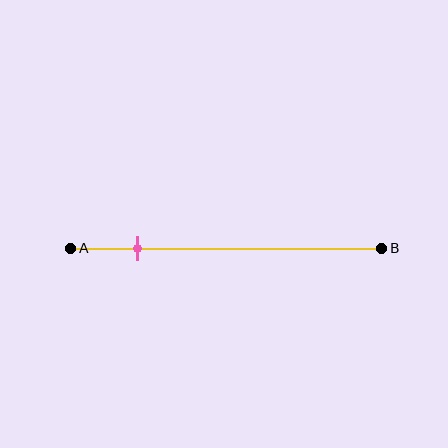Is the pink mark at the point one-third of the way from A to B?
No, the mark is at about 20% from A, not at the 33% one-third point.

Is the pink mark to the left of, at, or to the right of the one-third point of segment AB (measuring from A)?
The pink mark is to the left of the one-third point of segment AB.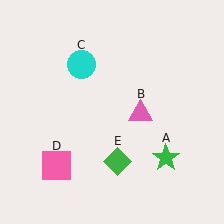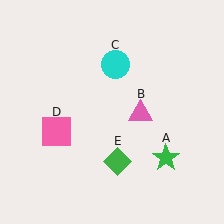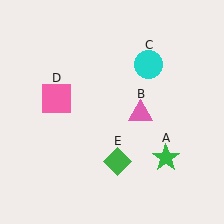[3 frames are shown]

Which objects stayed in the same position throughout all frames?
Green star (object A) and pink triangle (object B) and green diamond (object E) remained stationary.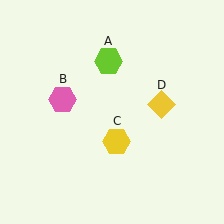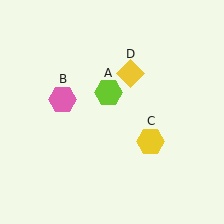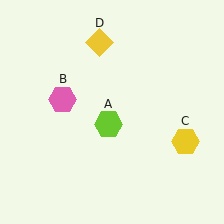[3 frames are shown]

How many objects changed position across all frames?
3 objects changed position: lime hexagon (object A), yellow hexagon (object C), yellow diamond (object D).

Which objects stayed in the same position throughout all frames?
Pink hexagon (object B) remained stationary.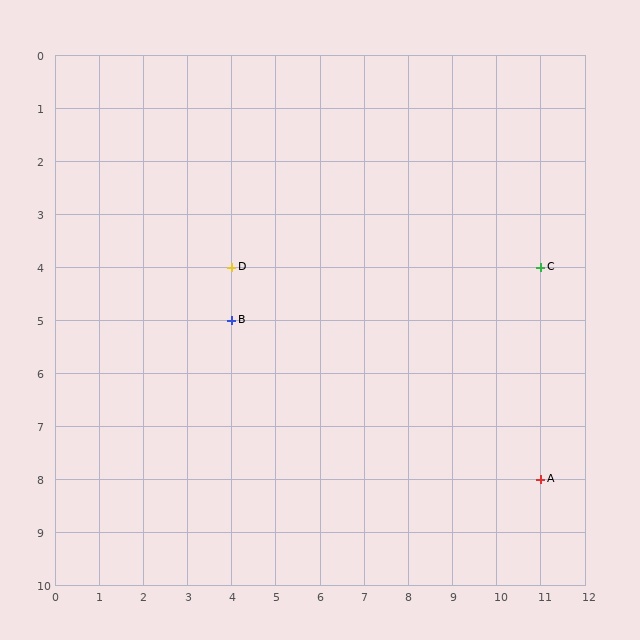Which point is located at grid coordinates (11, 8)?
Point A is at (11, 8).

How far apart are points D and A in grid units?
Points D and A are 7 columns and 4 rows apart (about 8.1 grid units diagonally).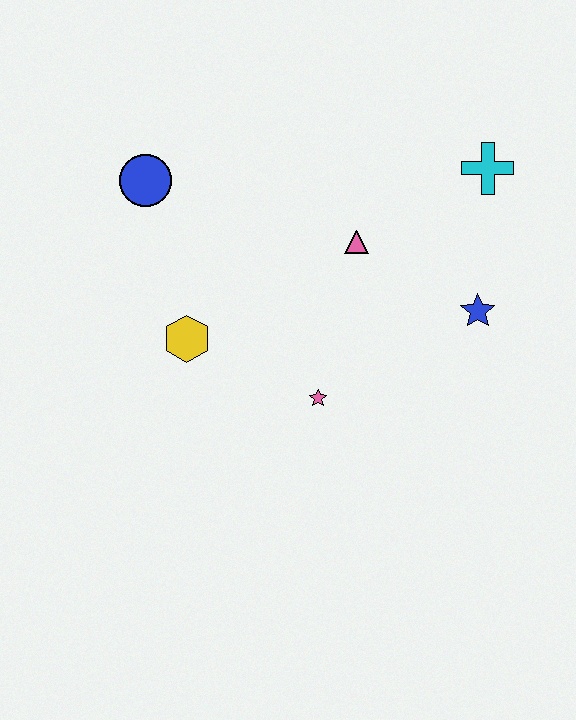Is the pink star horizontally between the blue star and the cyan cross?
No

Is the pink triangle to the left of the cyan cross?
Yes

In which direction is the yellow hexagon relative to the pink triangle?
The yellow hexagon is to the left of the pink triangle.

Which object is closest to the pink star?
The yellow hexagon is closest to the pink star.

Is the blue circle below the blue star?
No